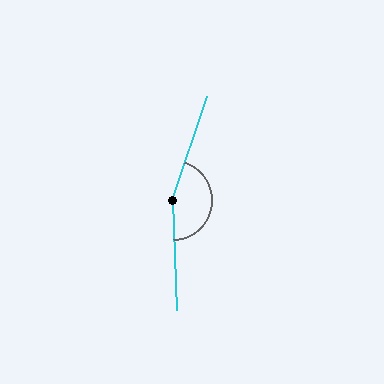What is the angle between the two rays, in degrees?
Approximately 160 degrees.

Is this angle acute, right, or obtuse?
It is obtuse.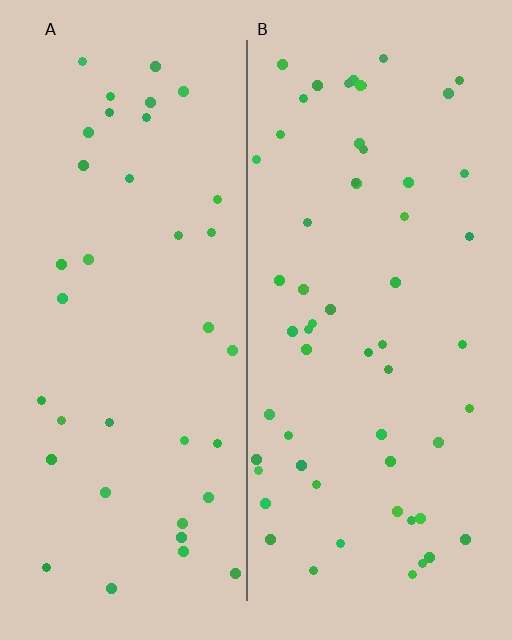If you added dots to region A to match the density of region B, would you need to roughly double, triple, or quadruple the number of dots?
Approximately double.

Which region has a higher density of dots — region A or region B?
B (the right).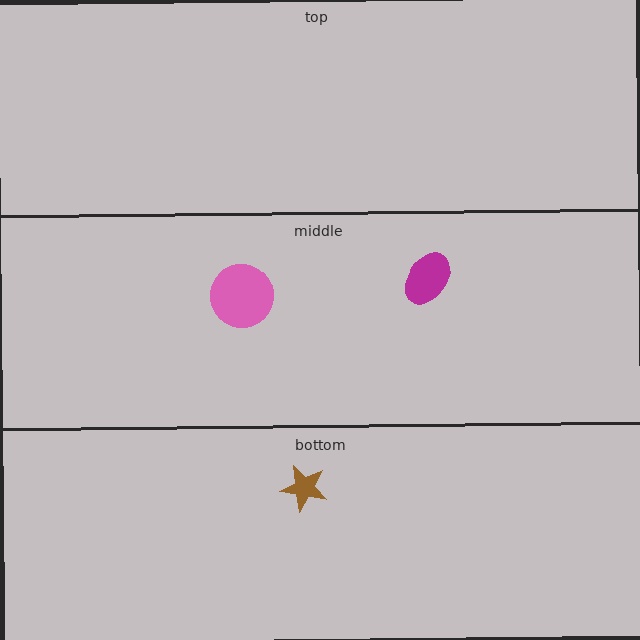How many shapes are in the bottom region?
1.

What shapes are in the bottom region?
The brown star.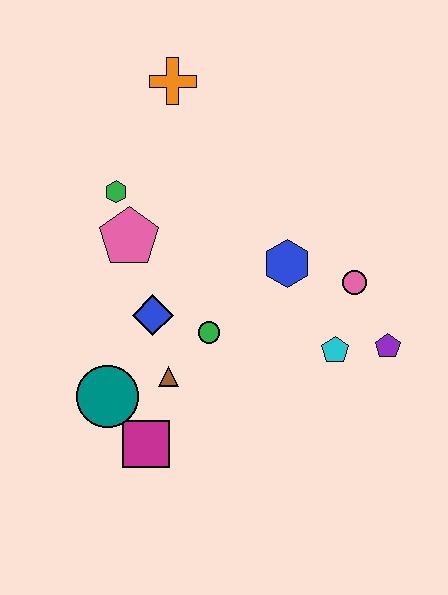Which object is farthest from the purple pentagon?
The orange cross is farthest from the purple pentagon.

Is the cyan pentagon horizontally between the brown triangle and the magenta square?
No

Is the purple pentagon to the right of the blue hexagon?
Yes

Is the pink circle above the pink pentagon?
No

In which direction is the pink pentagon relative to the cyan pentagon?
The pink pentagon is to the left of the cyan pentagon.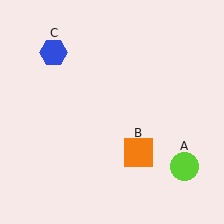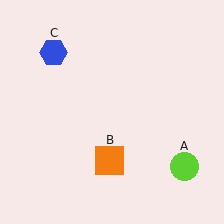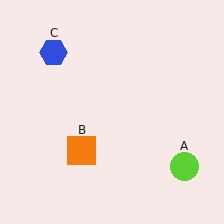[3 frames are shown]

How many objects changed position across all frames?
1 object changed position: orange square (object B).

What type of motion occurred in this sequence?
The orange square (object B) rotated clockwise around the center of the scene.